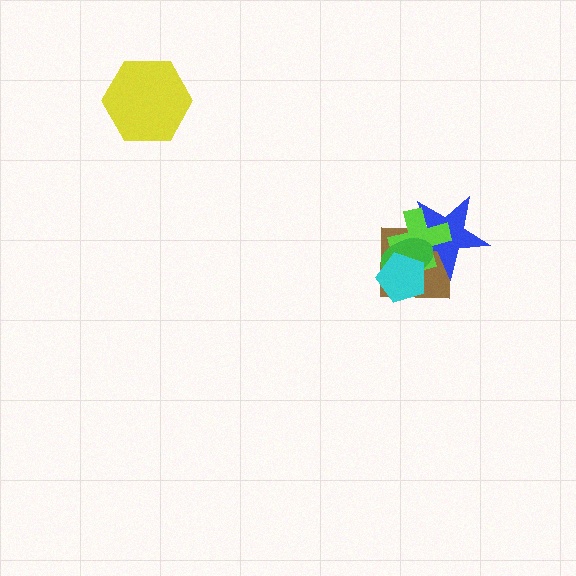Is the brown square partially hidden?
Yes, it is partially covered by another shape.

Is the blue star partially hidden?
Yes, it is partially covered by another shape.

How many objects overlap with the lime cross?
4 objects overlap with the lime cross.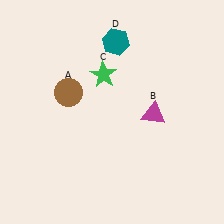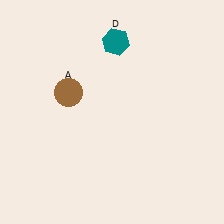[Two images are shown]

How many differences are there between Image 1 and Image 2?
There are 2 differences between the two images.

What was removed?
The magenta triangle (B), the green star (C) were removed in Image 2.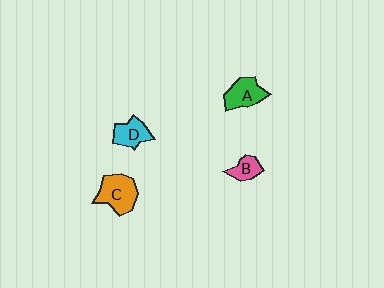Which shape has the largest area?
Shape C (orange).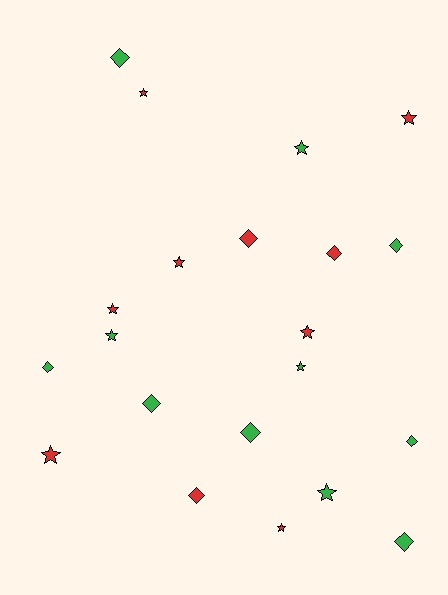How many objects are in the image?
There are 21 objects.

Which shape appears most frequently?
Star, with 11 objects.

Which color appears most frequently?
Green, with 11 objects.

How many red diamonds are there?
There are 3 red diamonds.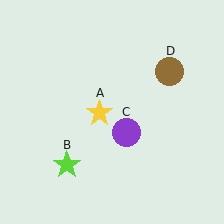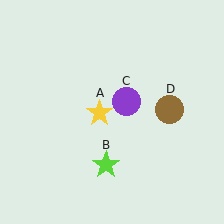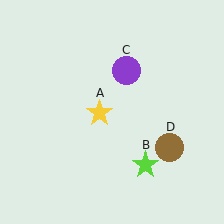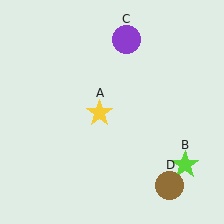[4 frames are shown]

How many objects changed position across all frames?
3 objects changed position: lime star (object B), purple circle (object C), brown circle (object D).